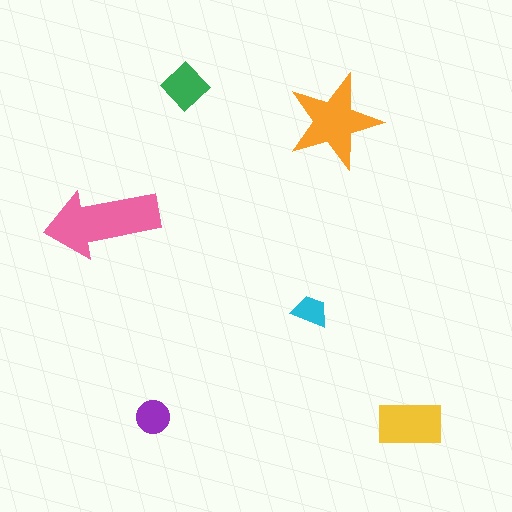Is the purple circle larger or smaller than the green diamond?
Smaller.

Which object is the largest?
The pink arrow.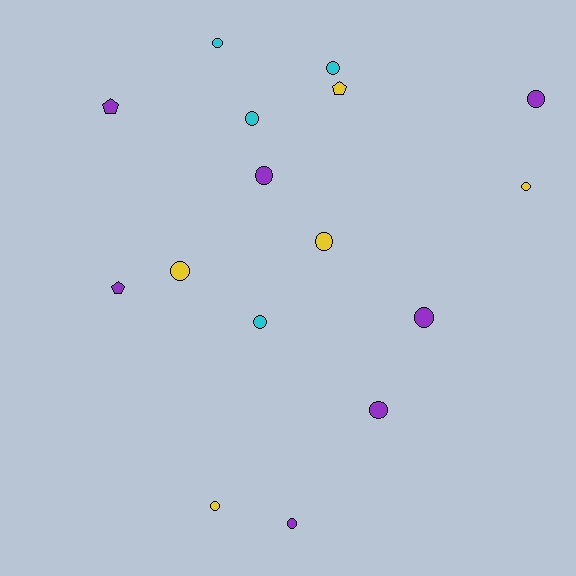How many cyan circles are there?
There are 4 cyan circles.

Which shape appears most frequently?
Circle, with 13 objects.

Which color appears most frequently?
Purple, with 7 objects.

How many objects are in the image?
There are 16 objects.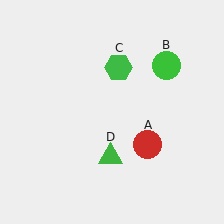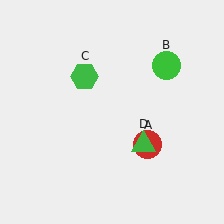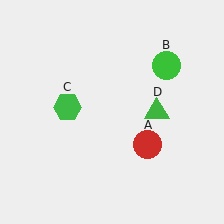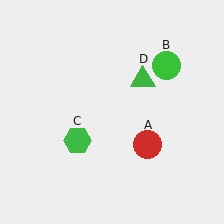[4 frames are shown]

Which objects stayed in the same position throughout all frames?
Red circle (object A) and green circle (object B) remained stationary.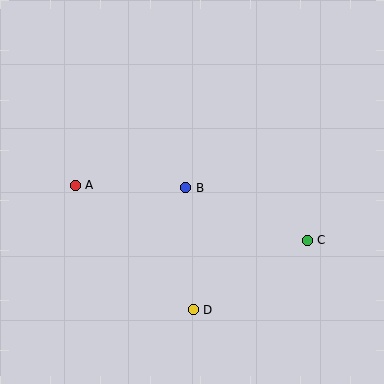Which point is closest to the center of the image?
Point B at (186, 188) is closest to the center.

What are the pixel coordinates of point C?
Point C is at (307, 240).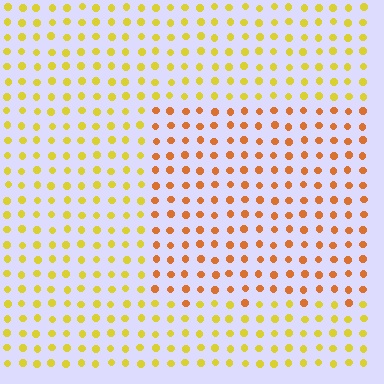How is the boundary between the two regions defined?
The boundary is defined purely by a slight shift in hue (about 34 degrees). Spacing, size, and orientation are identical on both sides.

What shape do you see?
I see a rectangle.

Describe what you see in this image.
The image is filled with small yellow elements in a uniform arrangement. A rectangle-shaped region is visible where the elements are tinted to a slightly different hue, forming a subtle color boundary.